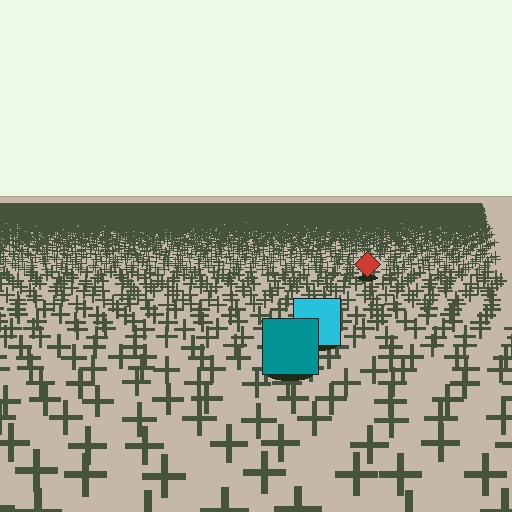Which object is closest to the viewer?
The teal square is closest. The texture marks near it are larger and more spread out.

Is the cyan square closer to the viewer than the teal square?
No. The teal square is closer — you can tell from the texture gradient: the ground texture is coarser near it.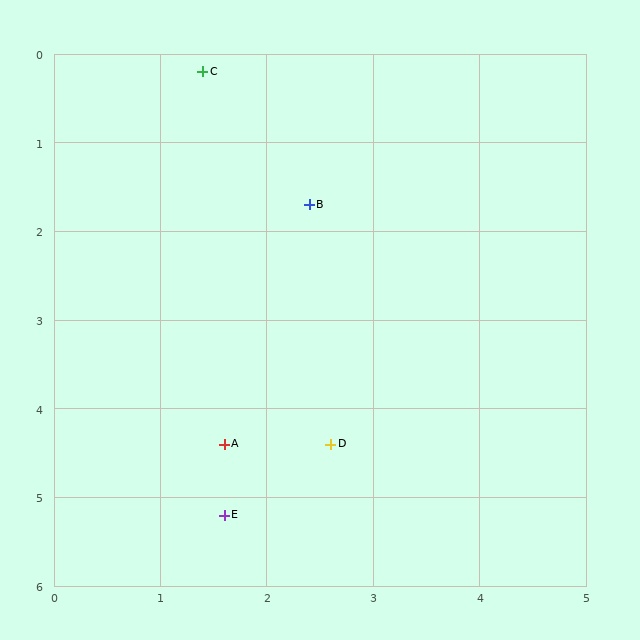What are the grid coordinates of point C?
Point C is at approximately (1.4, 0.2).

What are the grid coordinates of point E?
Point E is at approximately (1.6, 5.2).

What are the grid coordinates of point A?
Point A is at approximately (1.6, 4.4).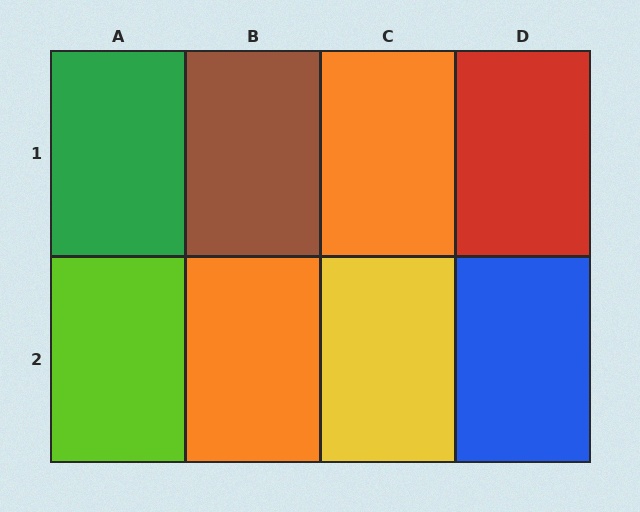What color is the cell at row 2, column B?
Orange.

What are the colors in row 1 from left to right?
Green, brown, orange, red.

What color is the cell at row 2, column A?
Lime.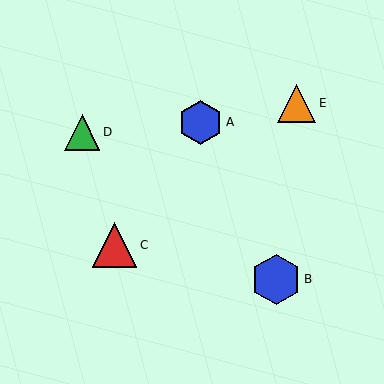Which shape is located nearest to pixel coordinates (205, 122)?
The blue hexagon (labeled A) at (200, 122) is nearest to that location.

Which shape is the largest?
The blue hexagon (labeled B) is the largest.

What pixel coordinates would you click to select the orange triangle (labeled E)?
Click at (297, 103) to select the orange triangle E.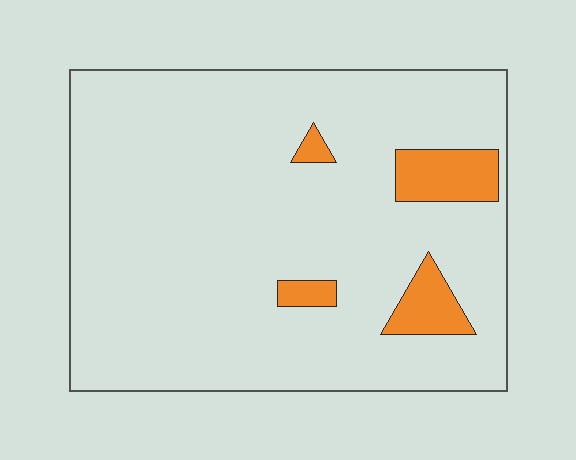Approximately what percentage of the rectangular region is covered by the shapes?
Approximately 10%.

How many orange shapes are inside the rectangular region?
4.